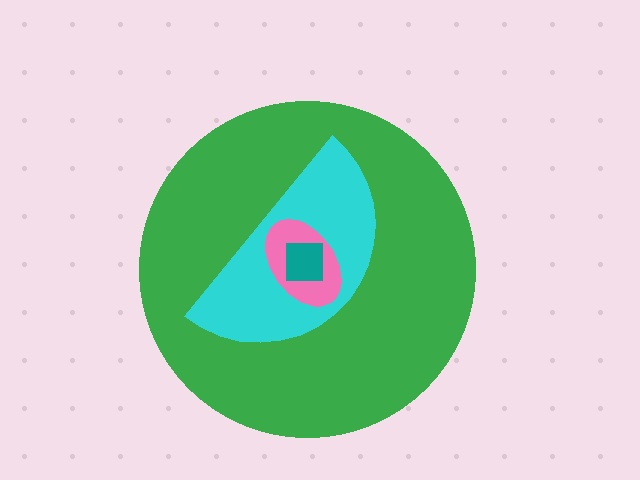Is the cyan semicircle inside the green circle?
Yes.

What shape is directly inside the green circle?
The cyan semicircle.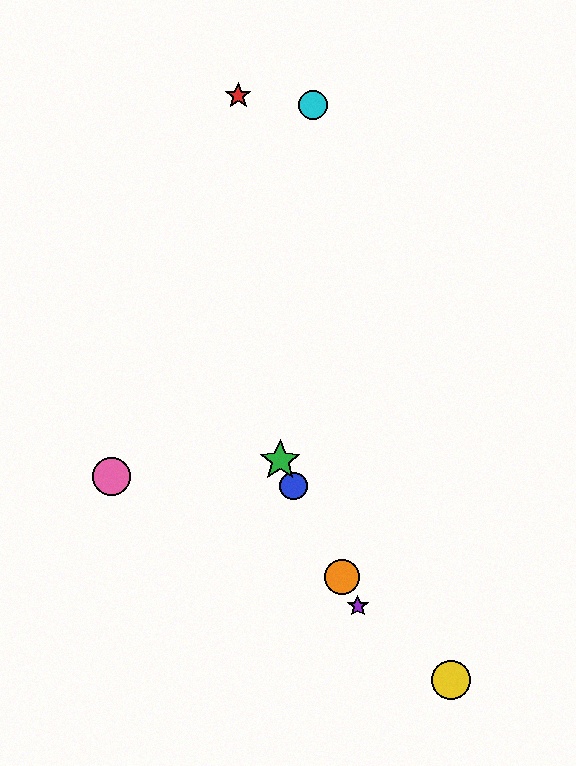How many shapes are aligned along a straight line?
4 shapes (the blue circle, the green star, the purple star, the orange circle) are aligned along a straight line.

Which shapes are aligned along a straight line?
The blue circle, the green star, the purple star, the orange circle are aligned along a straight line.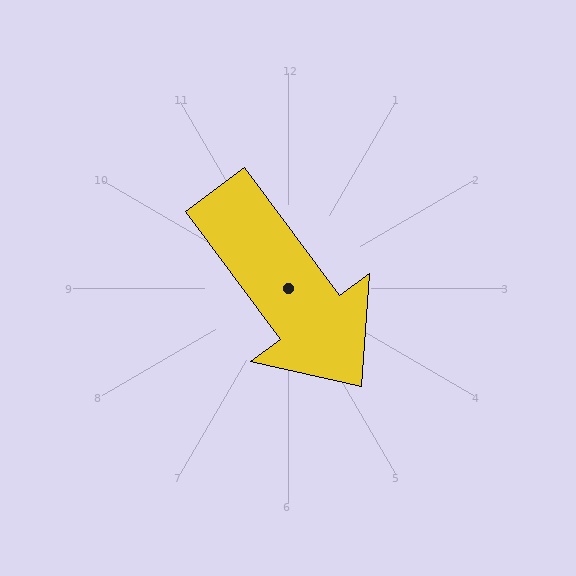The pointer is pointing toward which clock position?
Roughly 5 o'clock.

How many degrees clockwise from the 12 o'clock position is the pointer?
Approximately 143 degrees.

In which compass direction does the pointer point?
Southeast.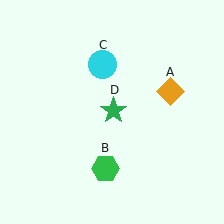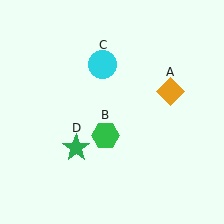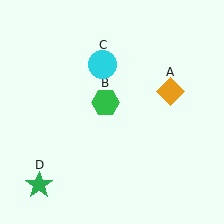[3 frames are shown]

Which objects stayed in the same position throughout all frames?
Orange diamond (object A) and cyan circle (object C) remained stationary.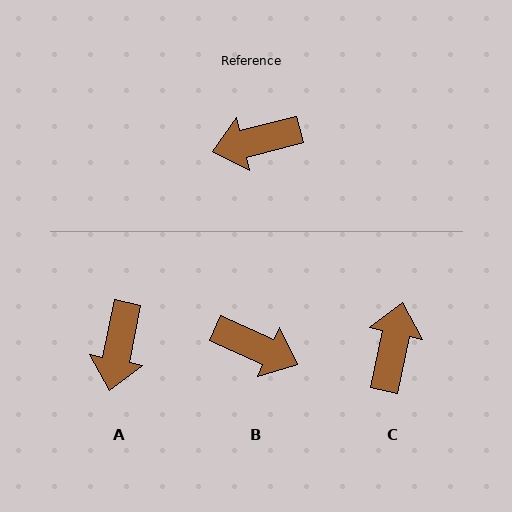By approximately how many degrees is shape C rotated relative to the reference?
Approximately 116 degrees clockwise.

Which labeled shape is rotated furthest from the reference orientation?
B, about 142 degrees away.